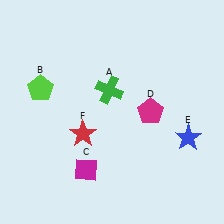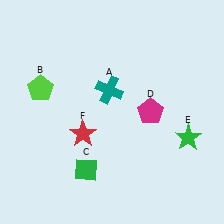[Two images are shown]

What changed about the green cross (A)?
In Image 1, A is green. In Image 2, it changed to teal.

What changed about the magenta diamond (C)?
In Image 1, C is magenta. In Image 2, it changed to green.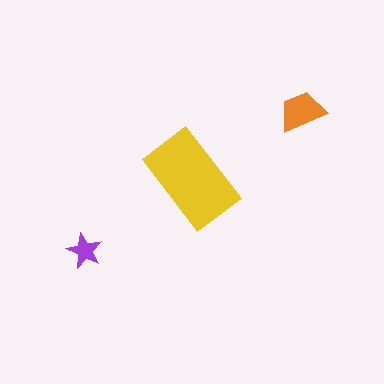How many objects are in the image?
There are 3 objects in the image.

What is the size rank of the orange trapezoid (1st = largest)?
2nd.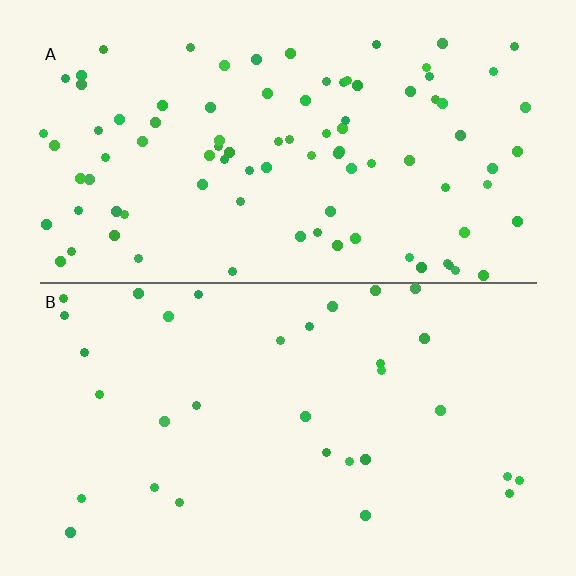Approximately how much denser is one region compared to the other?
Approximately 2.9× — region A over region B.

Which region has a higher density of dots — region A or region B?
A (the top).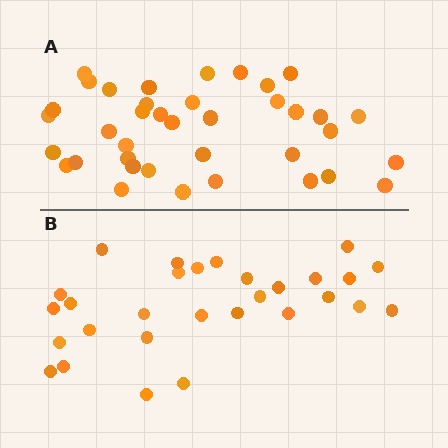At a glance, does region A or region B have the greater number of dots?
Region A (the top region) has more dots.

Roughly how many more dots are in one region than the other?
Region A has roughly 8 or so more dots than region B.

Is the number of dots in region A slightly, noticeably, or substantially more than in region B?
Region A has noticeably more, but not dramatically so. The ratio is roughly 1.3 to 1.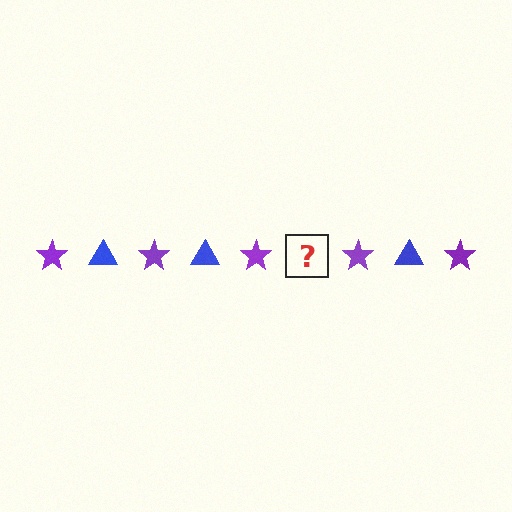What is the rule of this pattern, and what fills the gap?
The rule is that the pattern alternates between purple star and blue triangle. The gap should be filled with a blue triangle.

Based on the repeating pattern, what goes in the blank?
The blank should be a blue triangle.